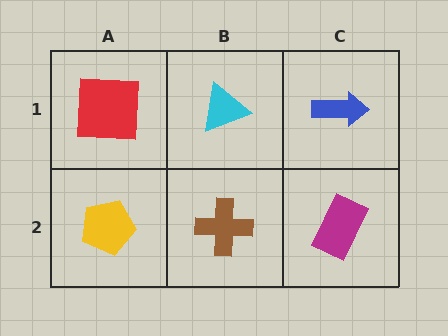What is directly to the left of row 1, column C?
A cyan triangle.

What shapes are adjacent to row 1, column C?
A magenta rectangle (row 2, column C), a cyan triangle (row 1, column B).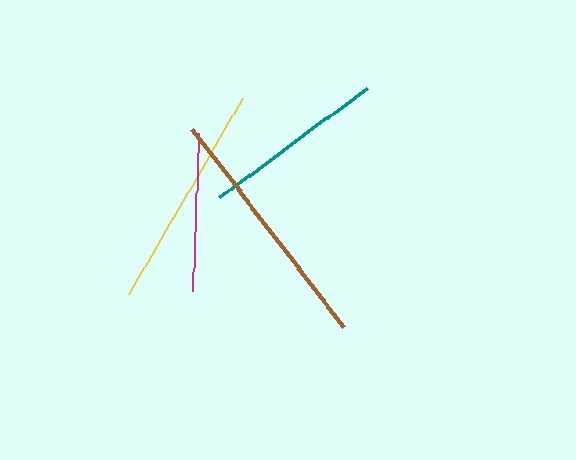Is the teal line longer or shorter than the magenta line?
The teal line is longer than the magenta line.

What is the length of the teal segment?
The teal segment is approximately 182 pixels long.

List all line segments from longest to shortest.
From longest to shortest: brown, yellow, teal, magenta.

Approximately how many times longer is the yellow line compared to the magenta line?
The yellow line is approximately 1.4 times the length of the magenta line.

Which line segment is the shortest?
The magenta line is the shortest at approximately 159 pixels.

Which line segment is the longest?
The brown line is the longest at approximately 250 pixels.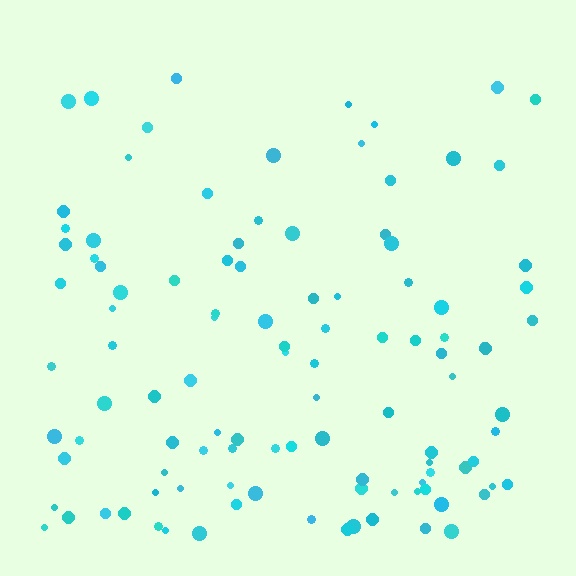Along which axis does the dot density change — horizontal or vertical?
Vertical.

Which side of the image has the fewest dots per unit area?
The top.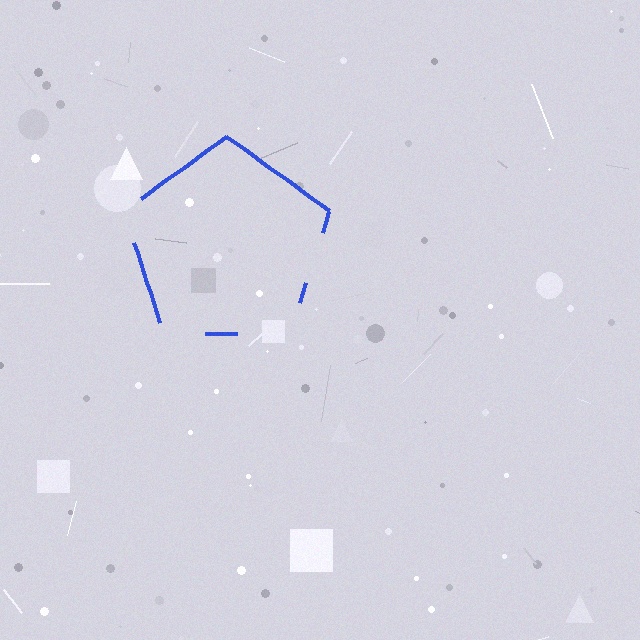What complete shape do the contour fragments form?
The contour fragments form a pentagon.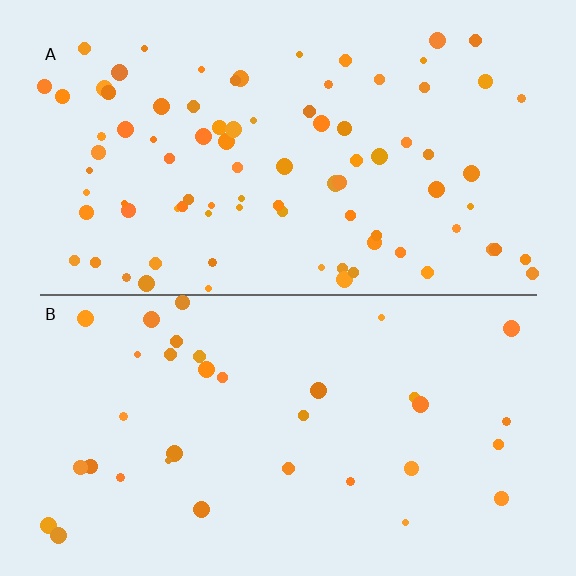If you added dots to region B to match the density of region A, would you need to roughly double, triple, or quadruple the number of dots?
Approximately double.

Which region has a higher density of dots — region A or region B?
A (the top).